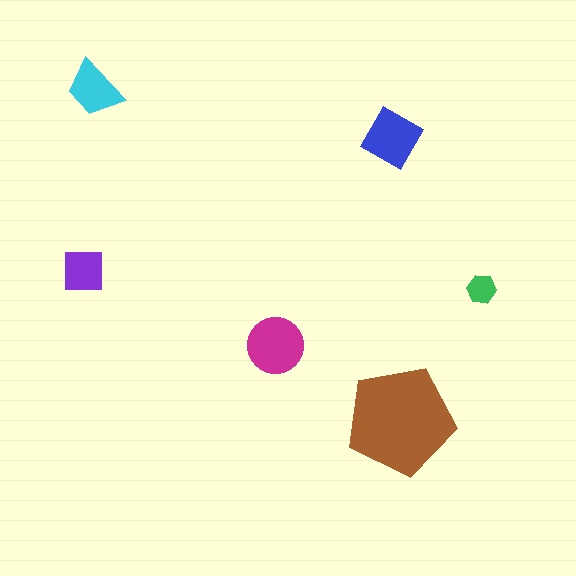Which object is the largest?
The brown pentagon.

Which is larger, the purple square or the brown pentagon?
The brown pentagon.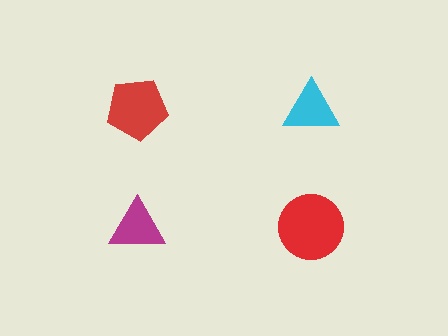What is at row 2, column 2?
A red circle.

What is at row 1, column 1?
A red pentagon.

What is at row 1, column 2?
A cyan triangle.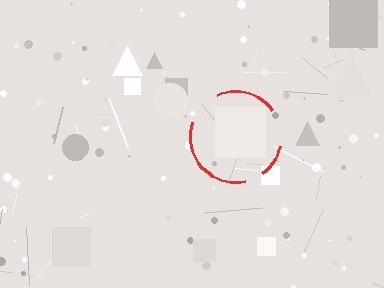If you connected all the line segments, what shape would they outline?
They would outline a circle.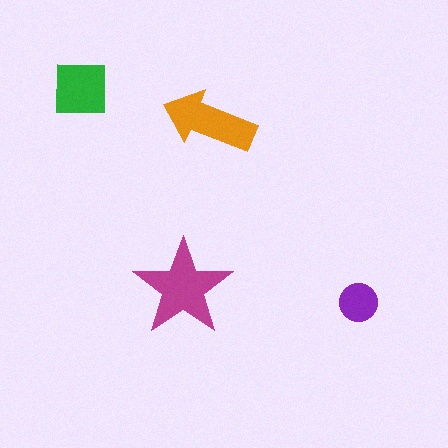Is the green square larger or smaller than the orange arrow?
Smaller.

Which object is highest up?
The green square is topmost.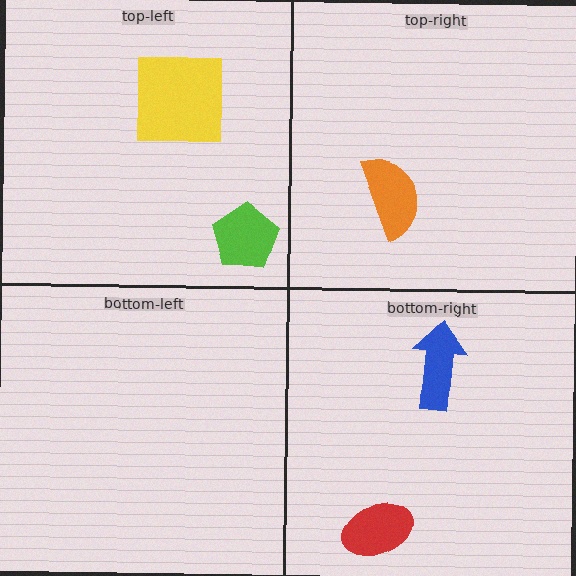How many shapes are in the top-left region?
2.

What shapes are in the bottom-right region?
The red ellipse, the blue arrow.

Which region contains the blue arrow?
The bottom-right region.